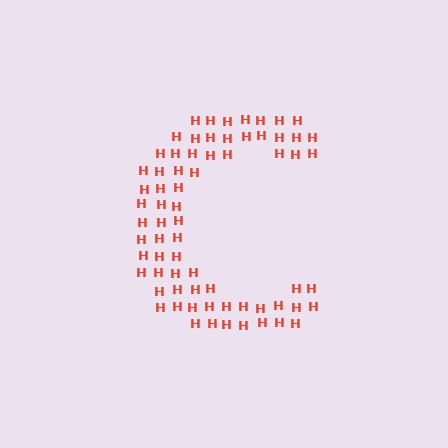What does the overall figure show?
The overall figure shows the letter C.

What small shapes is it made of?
It is made of small letter H's.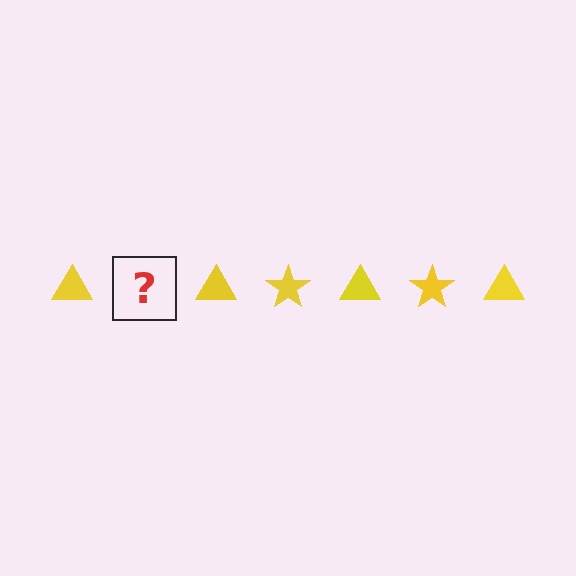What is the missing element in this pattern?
The missing element is a yellow star.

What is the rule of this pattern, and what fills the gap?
The rule is that the pattern cycles through triangle, star shapes in yellow. The gap should be filled with a yellow star.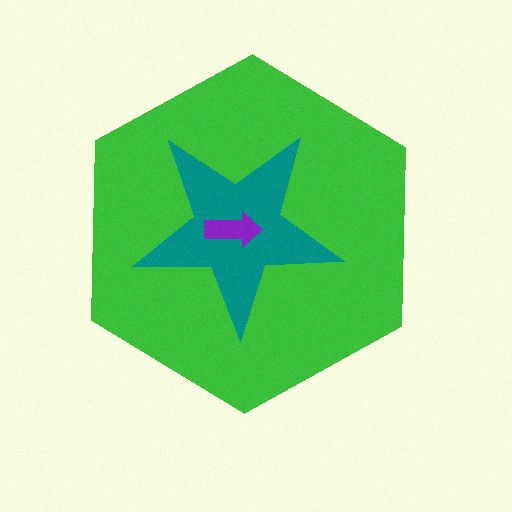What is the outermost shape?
The green hexagon.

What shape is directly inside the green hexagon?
The teal star.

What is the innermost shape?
The purple arrow.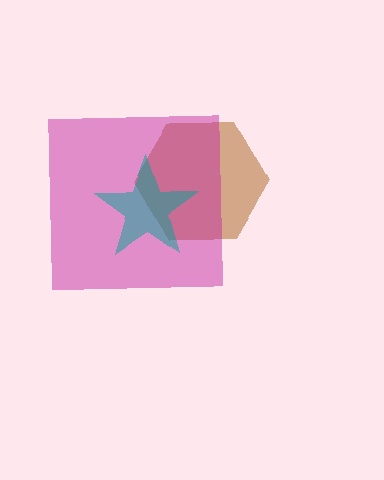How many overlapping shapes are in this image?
There are 3 overlapping shapes in the image.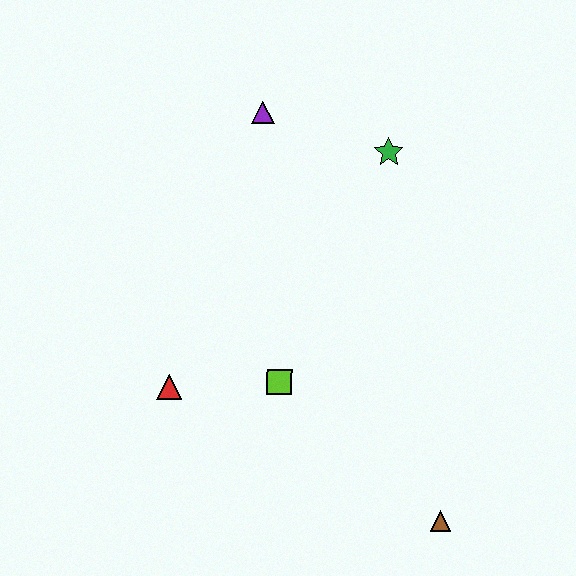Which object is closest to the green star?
The purple triangle is closest to the green star.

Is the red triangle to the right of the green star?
No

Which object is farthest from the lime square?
The purple triangle is farthest from the lime square.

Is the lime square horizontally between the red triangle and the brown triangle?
Yes